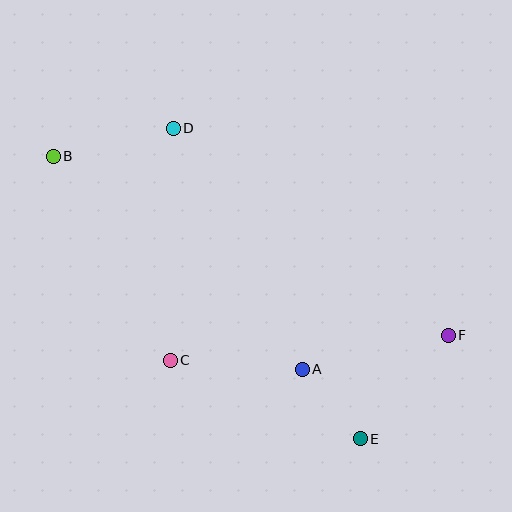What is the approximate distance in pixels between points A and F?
The distance between A and F is approximately 150 pixels.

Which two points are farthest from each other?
Points B and F are farthest from each other.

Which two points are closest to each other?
Points A and E are closest to each other.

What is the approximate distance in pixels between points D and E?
The distance between D and E is approximately 362 pixels.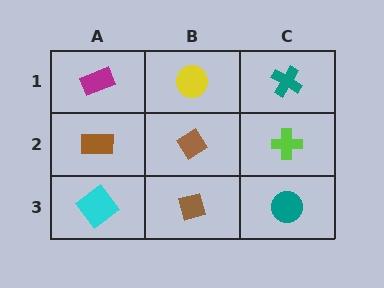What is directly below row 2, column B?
A brown diamond.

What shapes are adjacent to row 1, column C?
A lime cross (row 2, column C), a yellow circle (row 1, column B).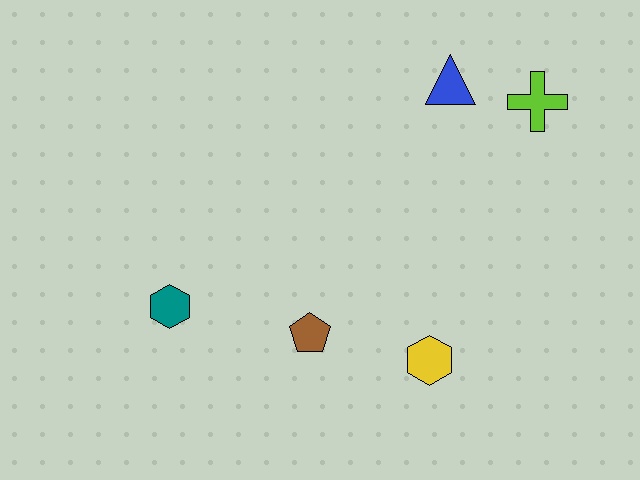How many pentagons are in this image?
There is 1 pentagon.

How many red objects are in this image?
There are no red objects.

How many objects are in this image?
There are 5 objects.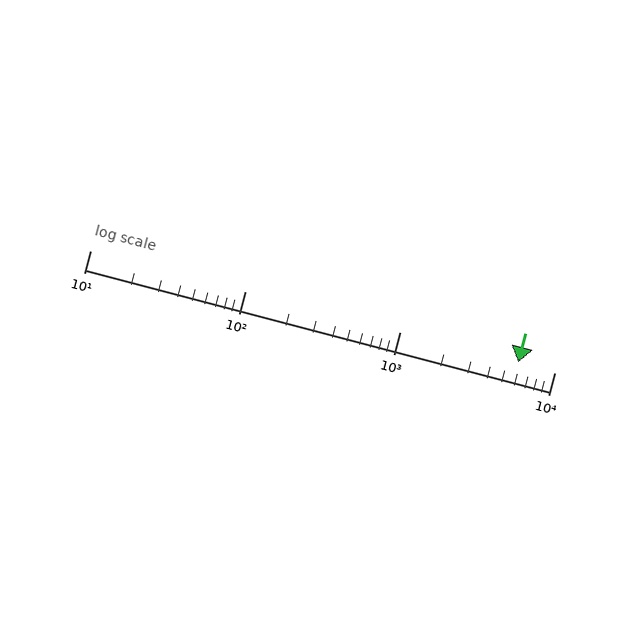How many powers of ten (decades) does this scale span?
The scale spans 3 decades, from 10 to 10000.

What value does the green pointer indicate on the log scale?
The pointer indicates approximately 5800.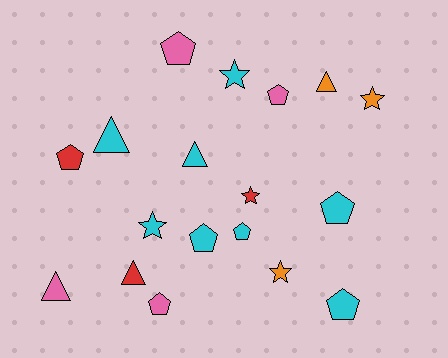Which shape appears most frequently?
Pentagon, with 8 objects.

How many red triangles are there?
There is 1 red triangle.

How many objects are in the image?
There are 18 objects.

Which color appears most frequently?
Cyan, with 8 objects.